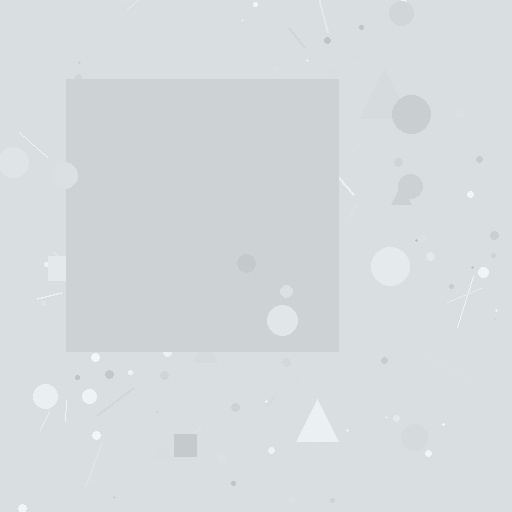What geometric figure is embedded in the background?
A square is embedded in the background.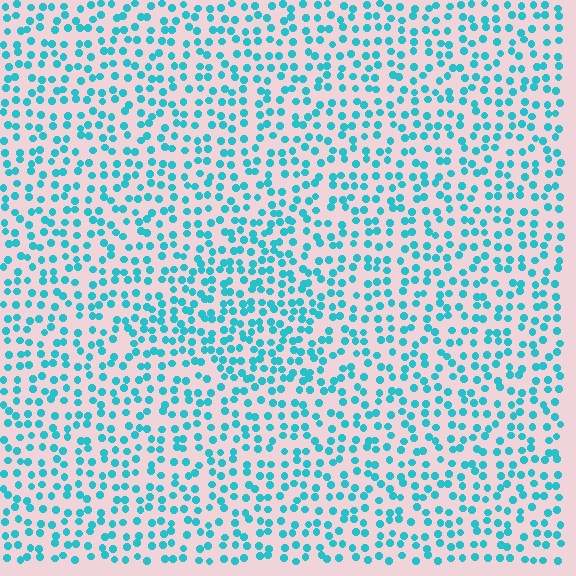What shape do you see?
I see a triangle.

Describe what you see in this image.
The image contains small cyan elements arranged at two different densities. A triangle-shaped region is visible where the elements are more densely packed than the surrounding area.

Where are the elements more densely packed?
The elements are more densely packed inside the triangle boundary.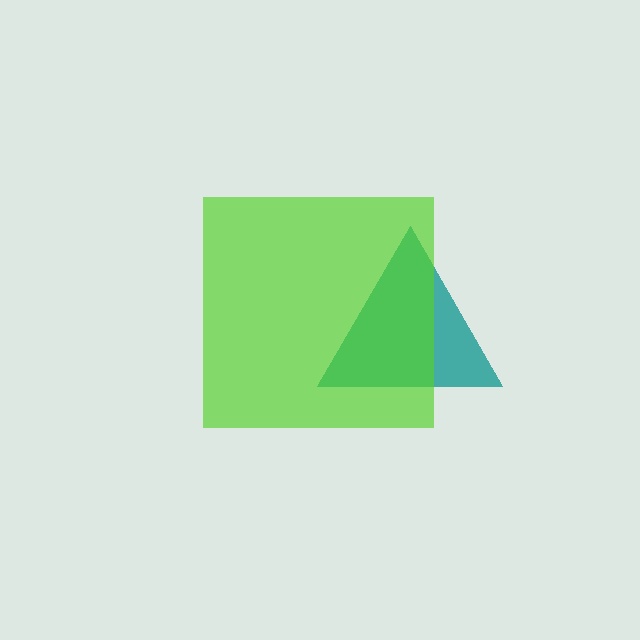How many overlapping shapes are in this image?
There are 2 overlapping shapes in the image.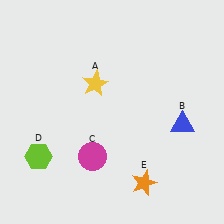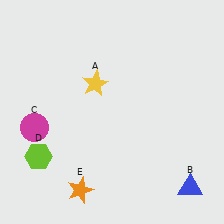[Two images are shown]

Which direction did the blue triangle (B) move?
The blue triangle (B) moved down.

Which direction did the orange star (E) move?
The orange star (E) moved left.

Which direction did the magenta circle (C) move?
The magenta circle (C) moved left.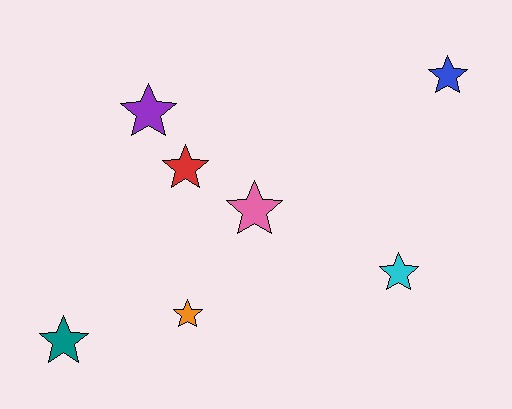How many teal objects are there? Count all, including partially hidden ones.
There is 1 teal object.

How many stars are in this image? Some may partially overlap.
There are 7 stars.